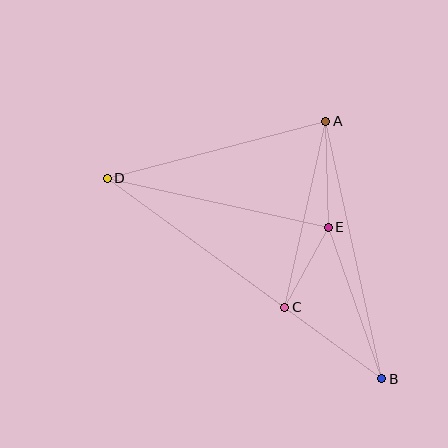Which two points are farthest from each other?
Points B and D are farthest from each other.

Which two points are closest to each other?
Points C and E are closest to each other.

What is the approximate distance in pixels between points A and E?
The distance between A and E is approximately 106 pixels.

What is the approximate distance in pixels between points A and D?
The distance between A and D is approximately 226 pixels.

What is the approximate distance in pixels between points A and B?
The distance between A and B is approximately 263 pixels.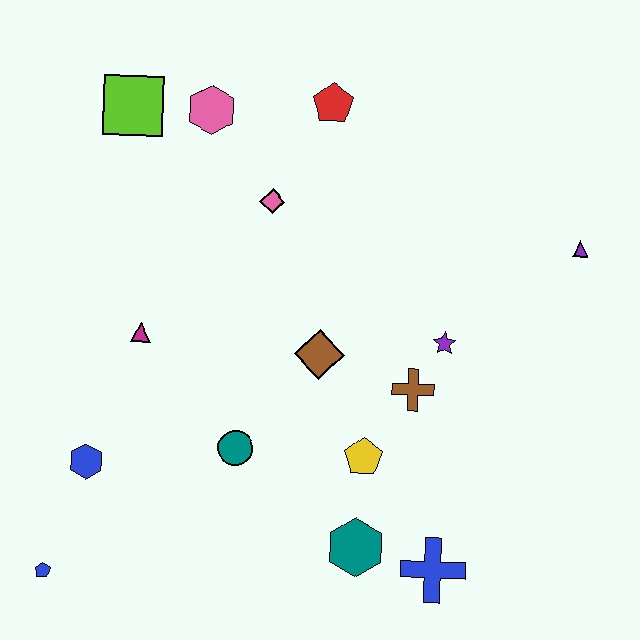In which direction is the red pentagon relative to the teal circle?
The red pentagon is above the teal circle.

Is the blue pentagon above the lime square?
No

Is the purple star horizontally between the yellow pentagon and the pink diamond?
No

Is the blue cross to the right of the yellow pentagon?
Yes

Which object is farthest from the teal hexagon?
The lime square is farthest from the teal hexagon.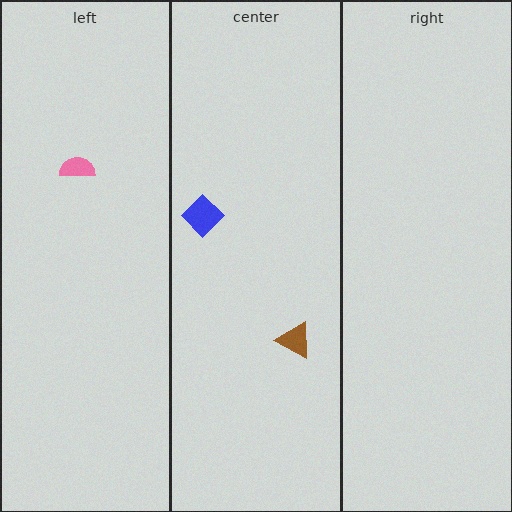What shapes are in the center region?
The blue diamond, the brown triangle.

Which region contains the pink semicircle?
The left region.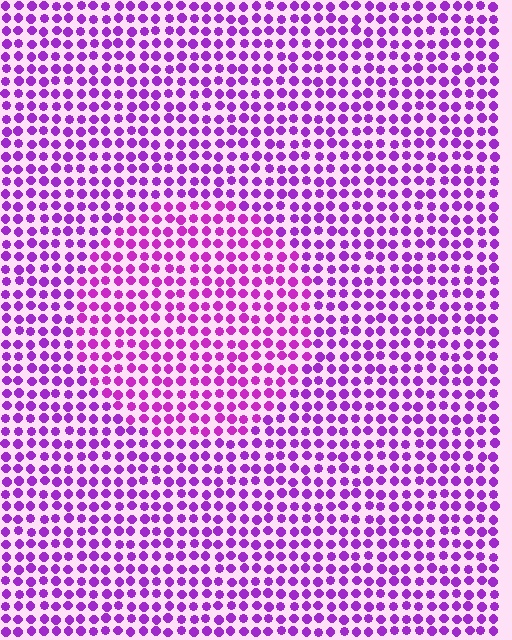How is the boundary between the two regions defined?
The boundary is defined purely by a slight shift in hue (about 18 degrees). Spacing, size, and orientation are identical on both sides.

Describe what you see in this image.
The image is filled with small purple elements in a uniform arrangement. A circle-shaped region is visible where the elements are tinted to a slightly different hue, forming a subtle color boundary.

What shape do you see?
I see a circle.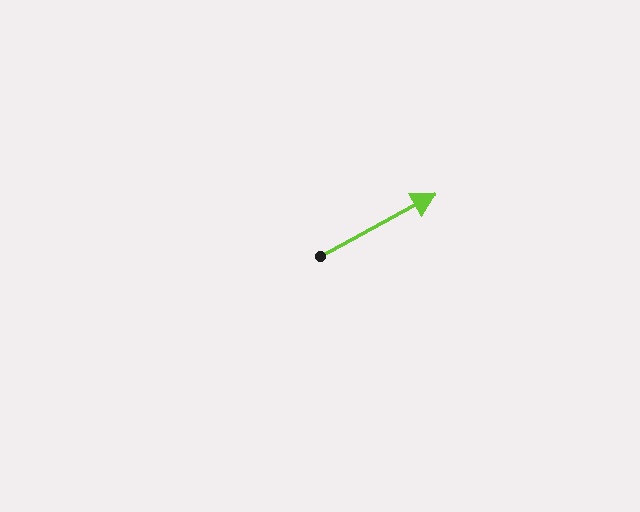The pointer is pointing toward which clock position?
Roughly 2 o'clock.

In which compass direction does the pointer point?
Northeast.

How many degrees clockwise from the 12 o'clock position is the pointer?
Approximately 62 degrees.